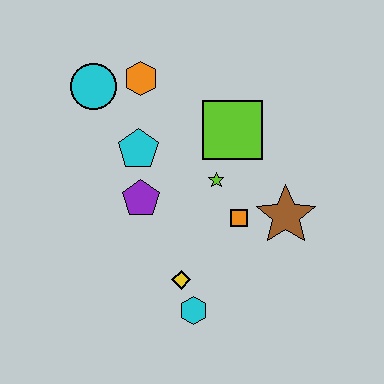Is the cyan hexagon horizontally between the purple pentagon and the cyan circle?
No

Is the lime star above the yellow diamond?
Yes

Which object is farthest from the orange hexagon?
The cyan hexagon is farthest from the orange hexagon.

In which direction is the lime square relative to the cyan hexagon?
The lime square is above the cyan hexagon.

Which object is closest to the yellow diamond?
The cyan hexagon is closest to the yellow diamond.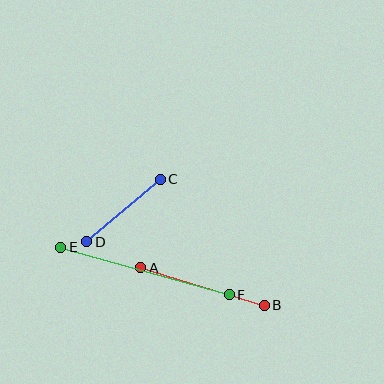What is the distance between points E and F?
The distance is approximately 175 pixels.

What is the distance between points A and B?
The distance is approximately 129 pixels.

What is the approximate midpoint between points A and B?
The midpoint is at approximately (203, 286) pixels.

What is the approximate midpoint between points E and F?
The midpoint is at approximately (145, 271) pixels.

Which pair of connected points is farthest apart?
Points E and F are farthest apart.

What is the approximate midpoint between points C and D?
The midpoint is at approximately (123, 210) pixels.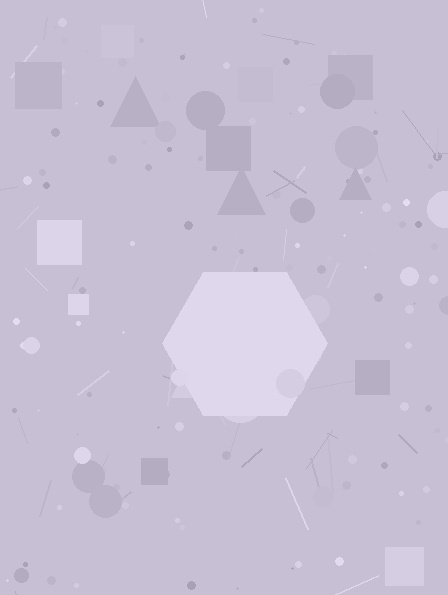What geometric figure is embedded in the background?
A hexagon is embedded in the background.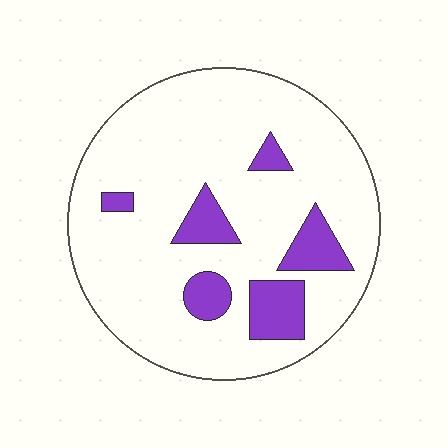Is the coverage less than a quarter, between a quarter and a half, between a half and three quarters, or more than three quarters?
Less than a quarter.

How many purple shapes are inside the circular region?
6.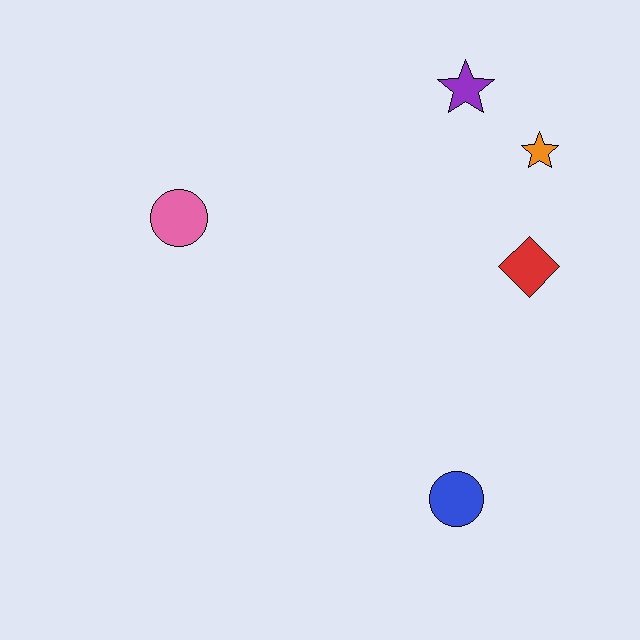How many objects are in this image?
There are 5 objects.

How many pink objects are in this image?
There is 1 pink object.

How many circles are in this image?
There are 2 circles.